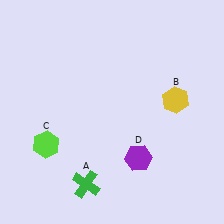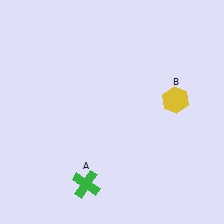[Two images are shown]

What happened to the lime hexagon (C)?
The lime hexagon (C) was removed in Image 2. It was in the bottom-left area of Image 1.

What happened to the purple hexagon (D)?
The purple hexagon (D) was removed in Image 2. It was in the bottom-right area of Image 1.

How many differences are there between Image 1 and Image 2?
There are 2 differences between the two images.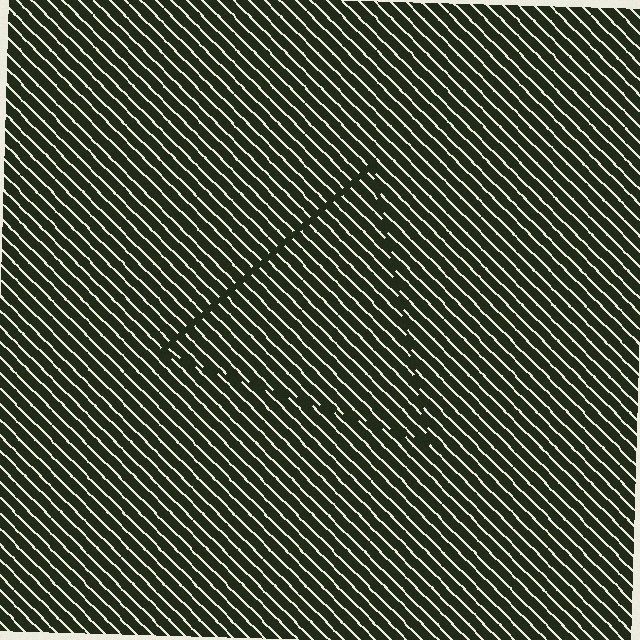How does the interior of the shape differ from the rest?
The interior of the shape contains the same grating, shifted by half a period — the contour is defined by the phase discontinuity where line-ends from the inner and outer gratings abut.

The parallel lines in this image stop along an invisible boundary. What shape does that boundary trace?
An illusory triangle. The interior of the shape contains the same grating, shifted by half a period — the contour is defined by the phase discontinuity where line-ends from the inner and outer gratings abut.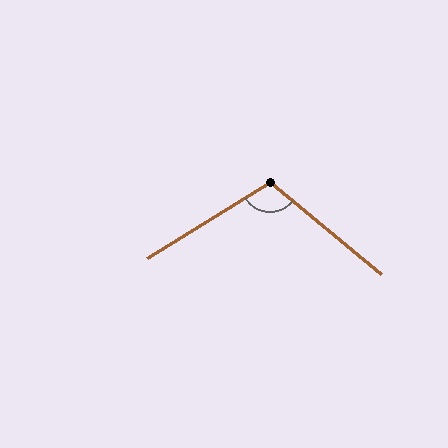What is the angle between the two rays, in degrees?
Approximately 109 degrees.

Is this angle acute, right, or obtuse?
It is obtuse.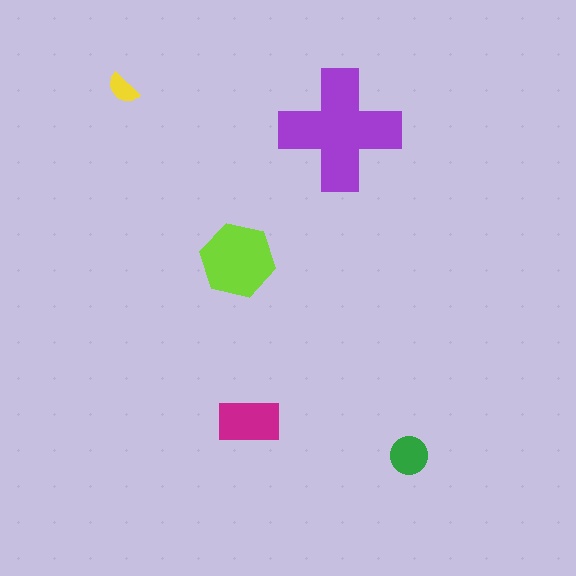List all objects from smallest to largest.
The yellow semicircle, the green circle, the magenta rectangle, the lime hexagon, the purple cross.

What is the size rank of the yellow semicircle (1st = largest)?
5th.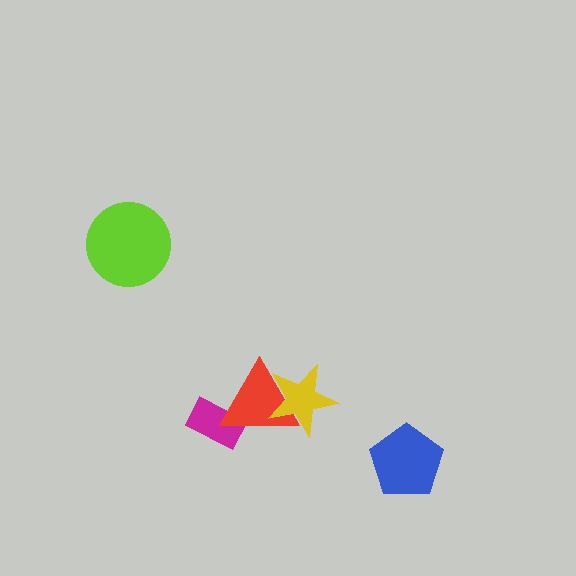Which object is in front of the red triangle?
The yellow star is in front of the red triangle.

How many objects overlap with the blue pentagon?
0 objects overlap with the blue pentagon.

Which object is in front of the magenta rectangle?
The red triangle is in front of the magenta rectangle.